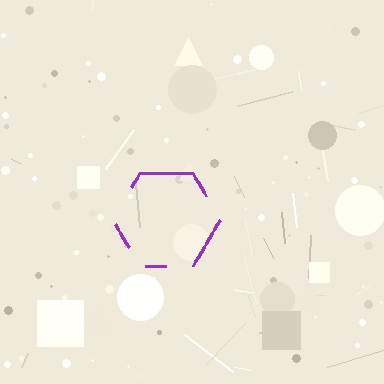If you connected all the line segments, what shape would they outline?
They would outline a hexagon.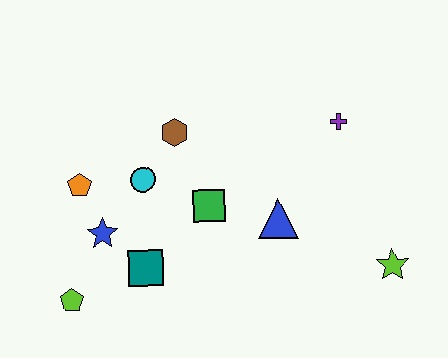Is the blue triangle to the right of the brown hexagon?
Yes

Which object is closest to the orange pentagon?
The blue star is closest to the orange pentagon.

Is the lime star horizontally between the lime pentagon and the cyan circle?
No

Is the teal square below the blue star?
Yes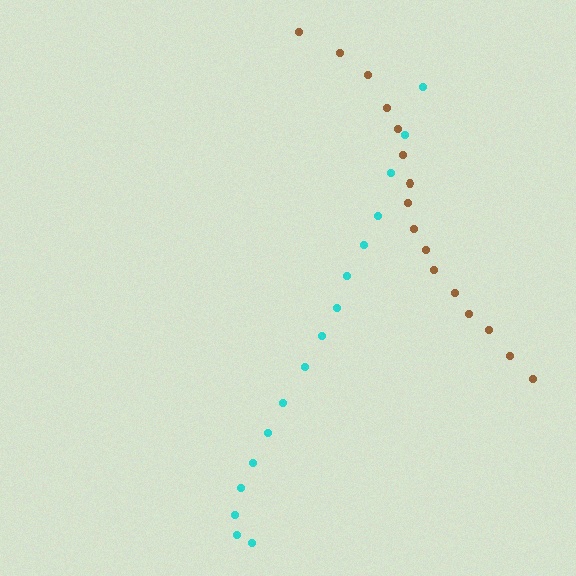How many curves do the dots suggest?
There are 2 distinct paths.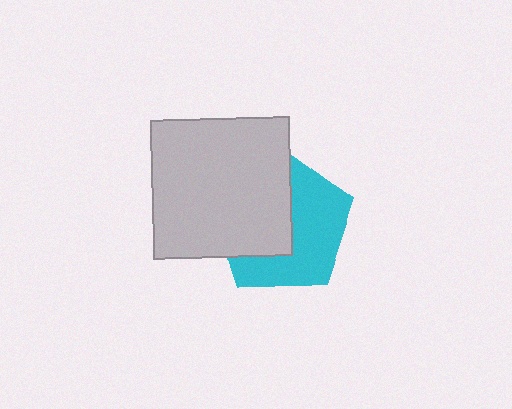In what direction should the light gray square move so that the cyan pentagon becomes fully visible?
The light gray square should move left. That is the shortest direction to clear the overlap and leave the cyan pentagon fully visible.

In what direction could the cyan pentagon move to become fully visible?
The cyan pentagon could move right. That would shift it out from behind the light gray square entirely.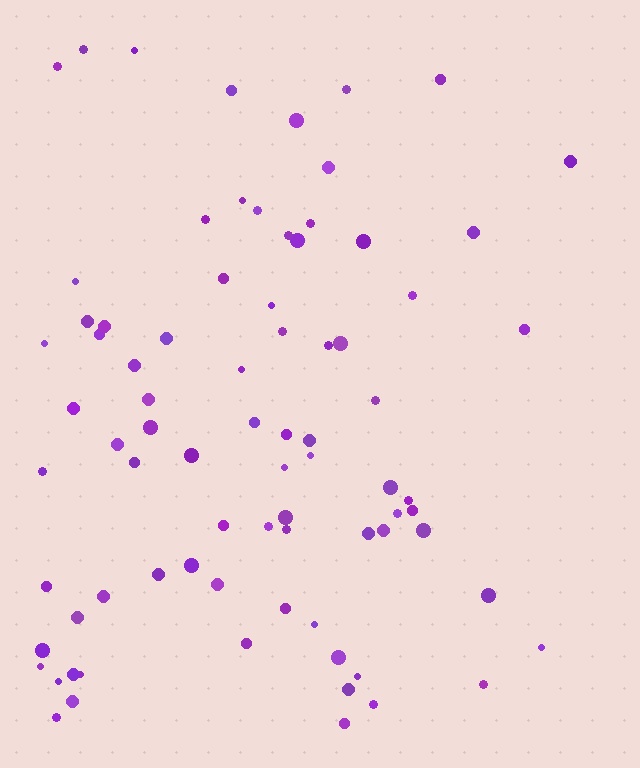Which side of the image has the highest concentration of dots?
The left.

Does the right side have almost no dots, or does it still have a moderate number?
Still a moderate number, just noticeably fewer than the left.